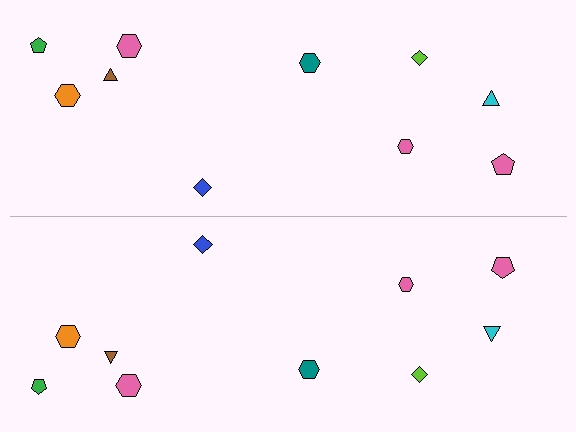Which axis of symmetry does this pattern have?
The pattern has a horizontal axis of symmetry running through the center of the image.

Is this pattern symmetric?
Yes, this pattern has bilateral (reflection) symmetry.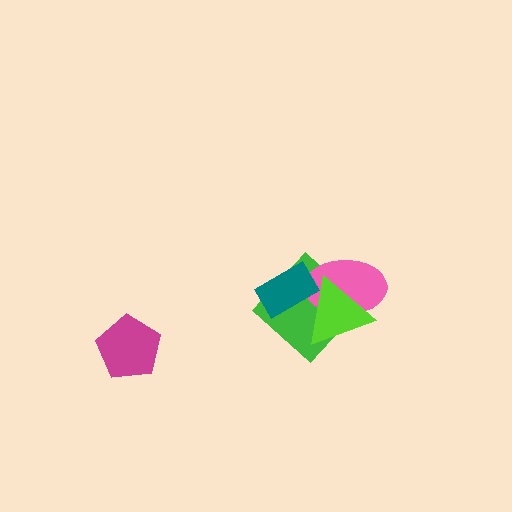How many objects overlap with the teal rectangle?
3 objects overlap with the teal rectangle.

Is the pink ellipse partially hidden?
Yes, it is partially covered by another shape.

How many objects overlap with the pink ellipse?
3 objects overlap with the pink ellipse.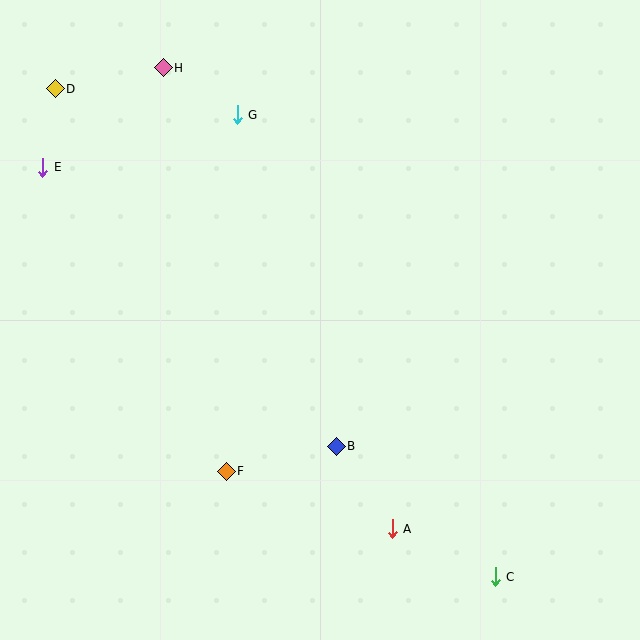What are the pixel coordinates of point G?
Point G is at (237, 115).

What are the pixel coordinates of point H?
Point H is at (163, 68).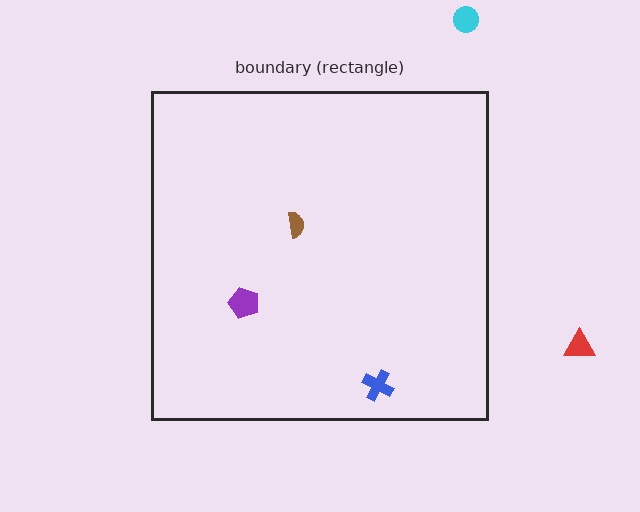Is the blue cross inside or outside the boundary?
Inside.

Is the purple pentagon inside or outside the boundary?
Inside.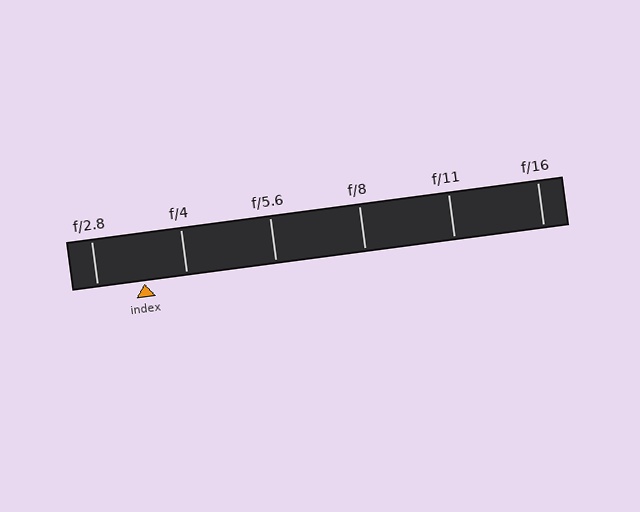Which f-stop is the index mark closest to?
The index mark is closest to f/4.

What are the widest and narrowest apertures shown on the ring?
The widest aperture shown is f/2.8 and the narrowest is f/16.